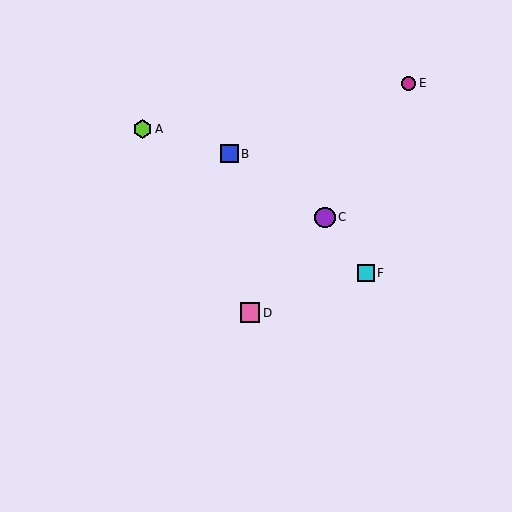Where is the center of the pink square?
The center of the pink square is at (250, 313).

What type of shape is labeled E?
Shape E is a magenta circle.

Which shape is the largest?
The purple circle (labeled C) is the largest.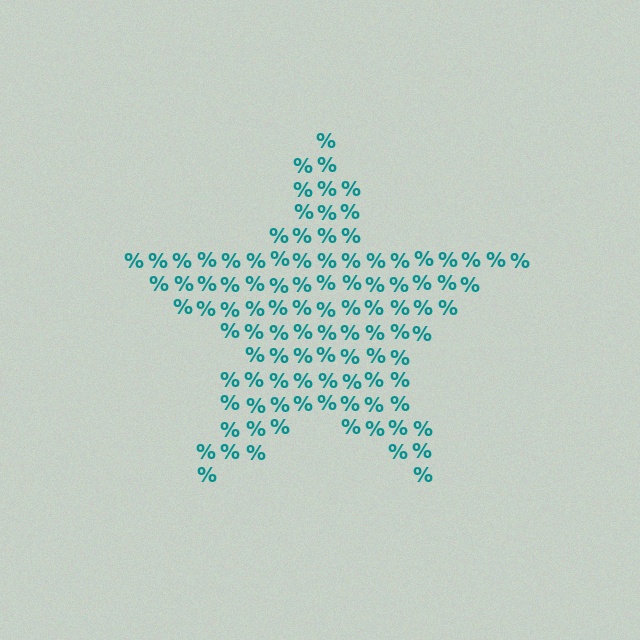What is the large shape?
The large shape is a star.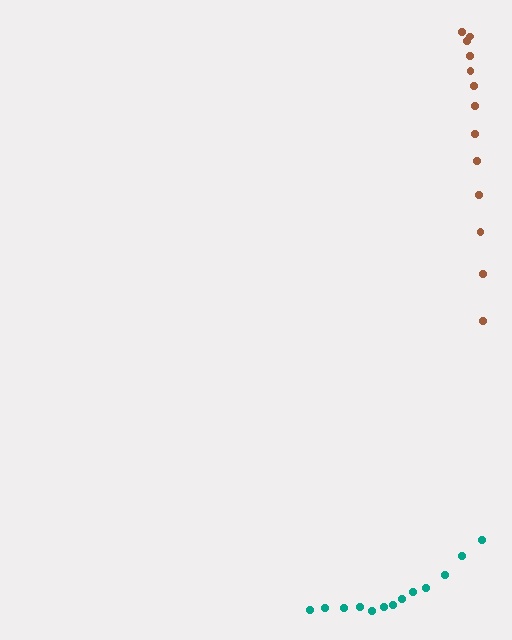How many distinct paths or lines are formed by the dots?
There are 2 distinct paths.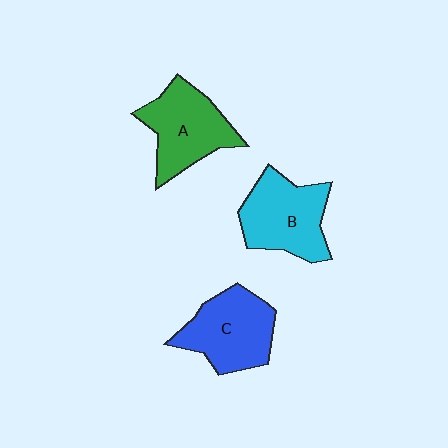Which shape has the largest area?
Shape B (cyan).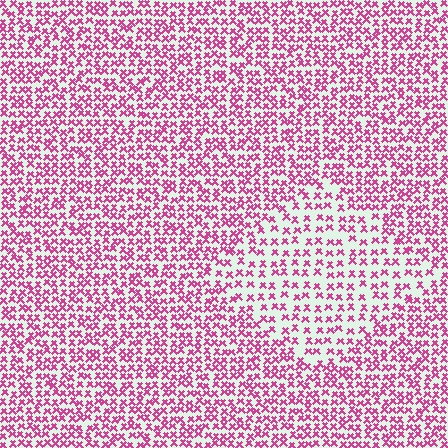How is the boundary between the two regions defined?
The boundary is defined by a change in element density (approximately 1.7x ratio). All elements are the same color, size, and shape.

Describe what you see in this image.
The image contains small magenta elements arranged at two different densities. A diamond-shaped region is visible where the elements are less densely packed than the surrounding area.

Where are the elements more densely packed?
The elements are more densely packed outside the diamond boundary.